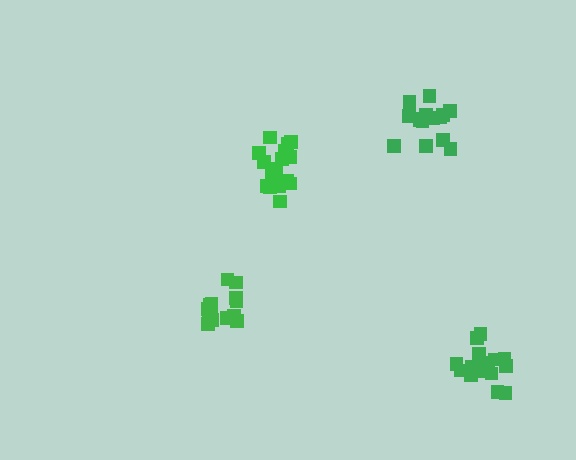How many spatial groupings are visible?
There are 4 spatial groupings.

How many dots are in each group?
Group 1: 17 dots, Group 2: 19 dots, Group 3: 16 dots, Group 4: 15 dots (67 total).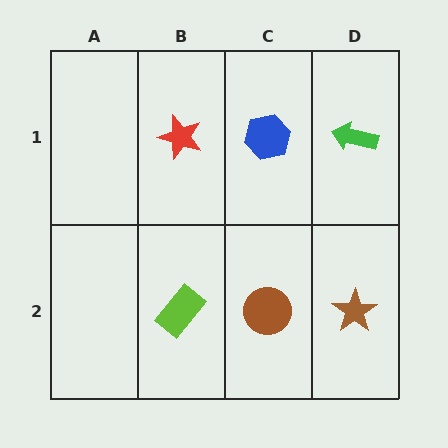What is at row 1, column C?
A blue hexagon.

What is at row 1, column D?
A green arrow.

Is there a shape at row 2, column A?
No, that cell is empty.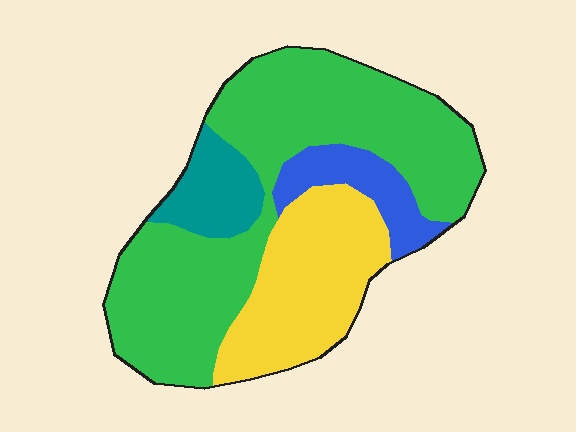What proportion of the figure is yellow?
Yellow takes up about one quarter (1/4) of the figure.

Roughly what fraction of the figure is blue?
Blue covers about 10% of the figure.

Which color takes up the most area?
Green, at roughly 55%.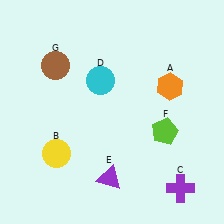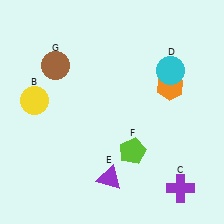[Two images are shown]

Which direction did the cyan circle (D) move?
The cyan circle (D) moved right.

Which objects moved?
The objects that moved are: the yellow circle (B), the cyan circle (D), the lime pentagon (F).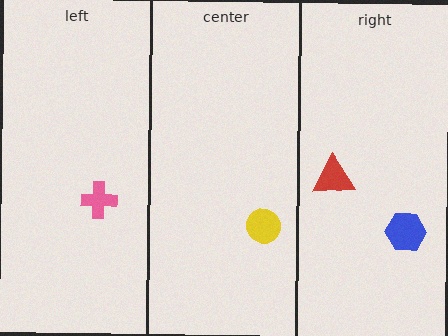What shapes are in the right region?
The blue hexagon, the red triangle.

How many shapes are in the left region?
1.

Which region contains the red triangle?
The right region.